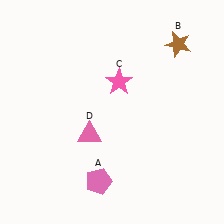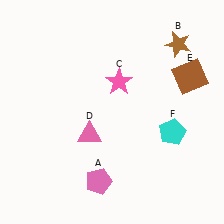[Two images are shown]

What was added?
A brown square (E), a cyan pentagon (F) were added in Image 2.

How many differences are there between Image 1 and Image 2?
There are 2 differences between the two images.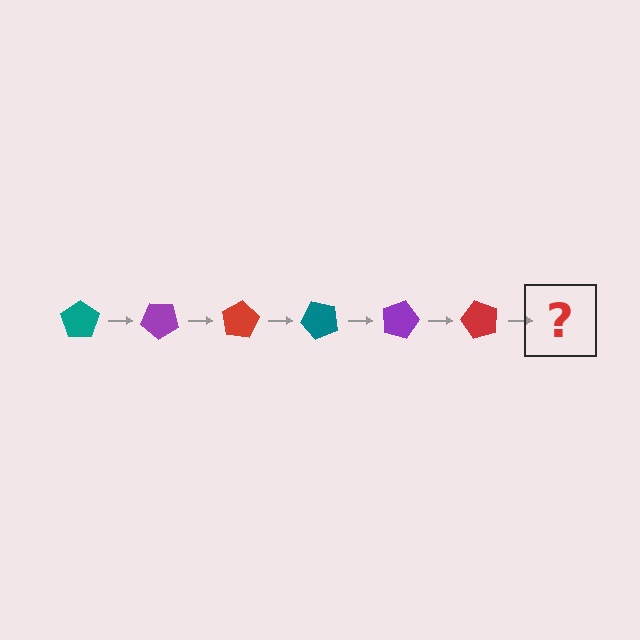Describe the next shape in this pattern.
It should be a teal pentagon, rotated 240 degrees from the start.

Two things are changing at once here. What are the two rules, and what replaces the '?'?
The two rules are that it rotates 40 degrees each step and the color cycles through teal, purple, and red. The '?' should be a teal pentagon, rotated 240 degrees from the start.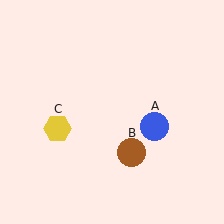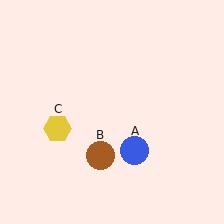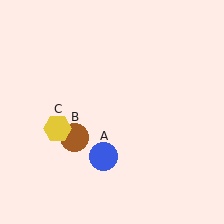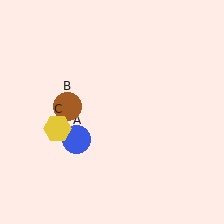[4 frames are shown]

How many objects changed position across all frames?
2 objects changed position: blue circle (object A), brown circle (object B).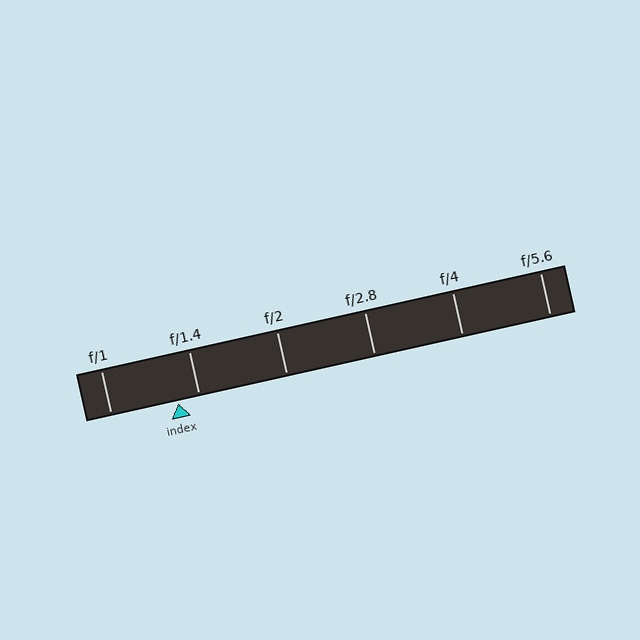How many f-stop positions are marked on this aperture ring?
There are 6 f-stop positions marked.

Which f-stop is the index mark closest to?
The index mark is closest to f/1.4.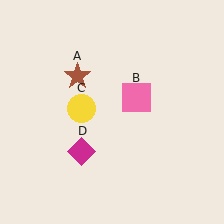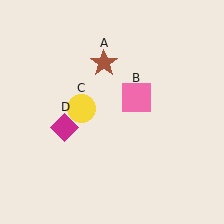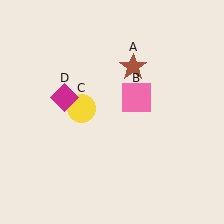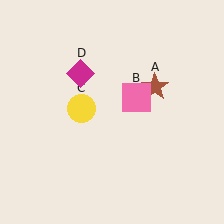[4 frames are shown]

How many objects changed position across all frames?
2 objects changed position: brown star (object A), magenta diamond (object D).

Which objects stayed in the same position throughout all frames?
Pink square (object B) and yellow circle (object C) remained stationary.